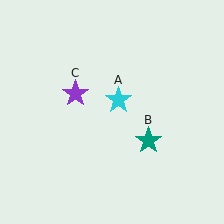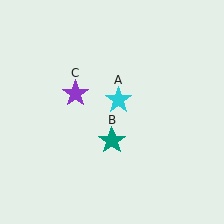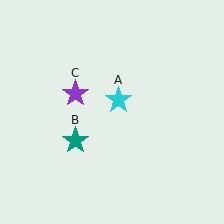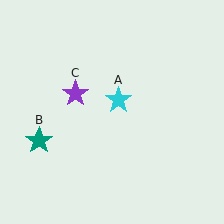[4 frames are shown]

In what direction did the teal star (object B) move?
The teal star (object B) moved left.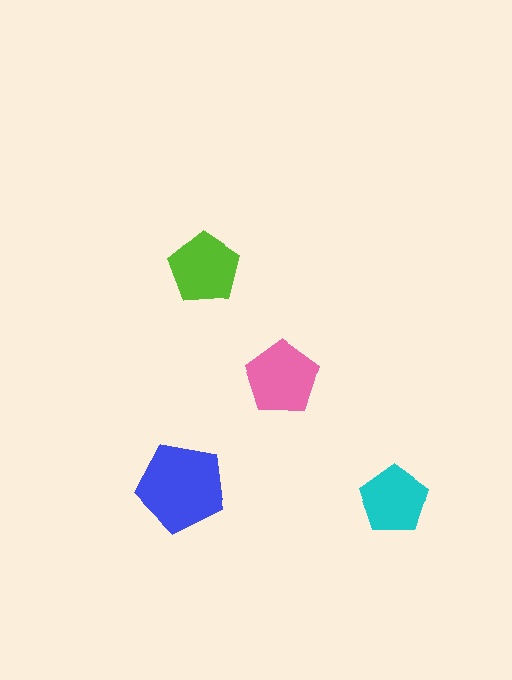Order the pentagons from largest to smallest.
the blue one, the pink one, the lime one, the cyan one.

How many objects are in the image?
There are 4 objects in the image.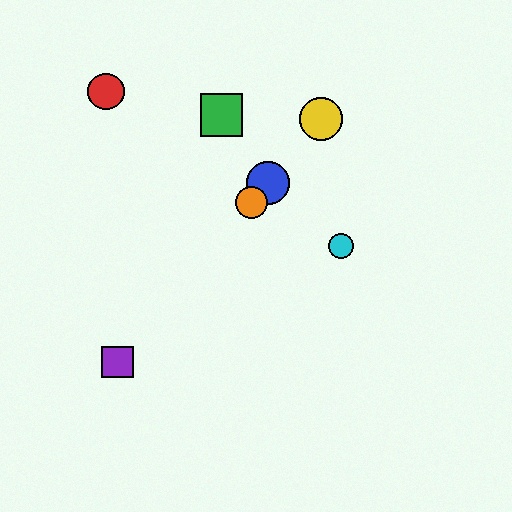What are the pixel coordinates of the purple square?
The purple square is at (118, 362).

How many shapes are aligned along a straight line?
4 shapes (the blue circle, the yellow circle, the purple square, the orange circle) are aligned along a straight line.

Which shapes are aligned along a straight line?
The blue circle, the yellow circle, the purple square, the orange circle are aligned along a straight line.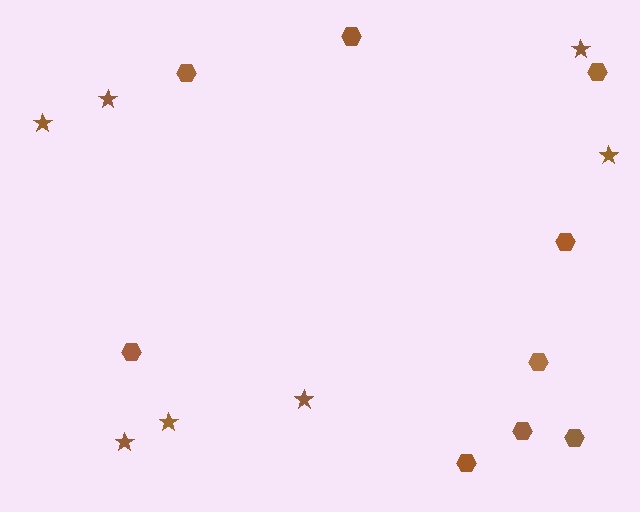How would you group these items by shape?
There are 2 groups: one group of hexagons (9) and one group of stars (7).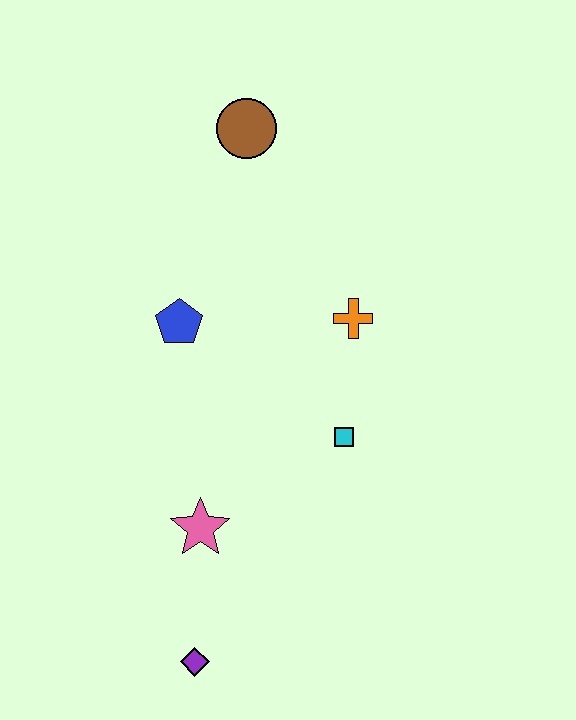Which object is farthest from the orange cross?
The purple diamond is farthest from the orange cross.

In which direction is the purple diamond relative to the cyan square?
The purple diamond is below the cyan square.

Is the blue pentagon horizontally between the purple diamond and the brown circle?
No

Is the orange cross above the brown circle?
No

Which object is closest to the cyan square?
The orange cross is closest to the cyan square.